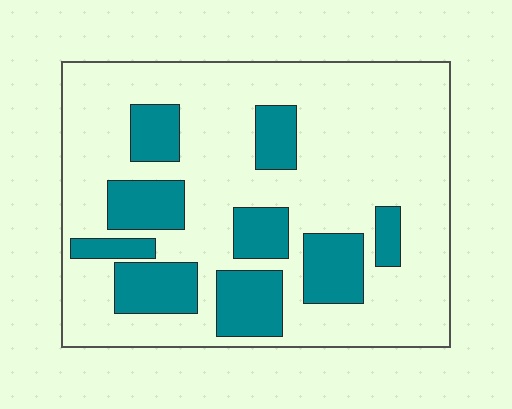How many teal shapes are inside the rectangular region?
9.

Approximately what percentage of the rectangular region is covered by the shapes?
Approximately 25%.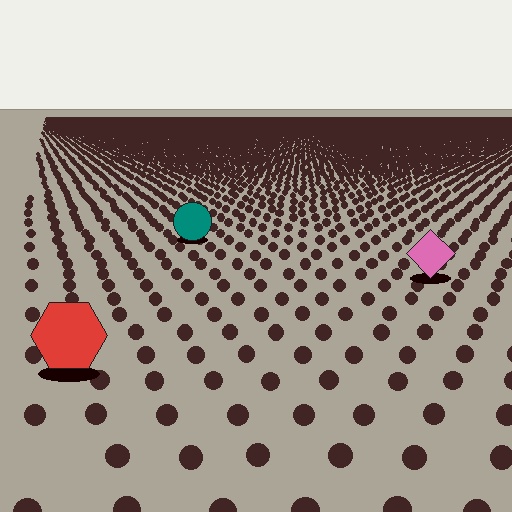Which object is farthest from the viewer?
The teal circle is farthest from the viewer. It appears smaller and the ground texture around it is denser.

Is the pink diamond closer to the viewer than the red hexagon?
No. The red hexagon is closer — you can tell from the texture gradient: the ground texture is coarser near it.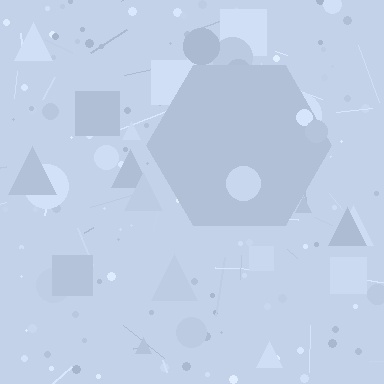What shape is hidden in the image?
A hexagon is hidden in the image.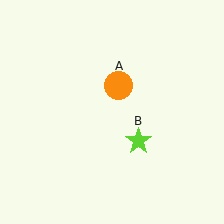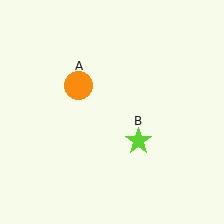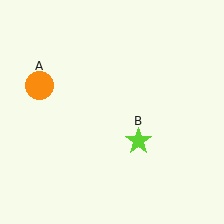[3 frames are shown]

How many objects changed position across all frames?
1 object changed position: orange circle (object A).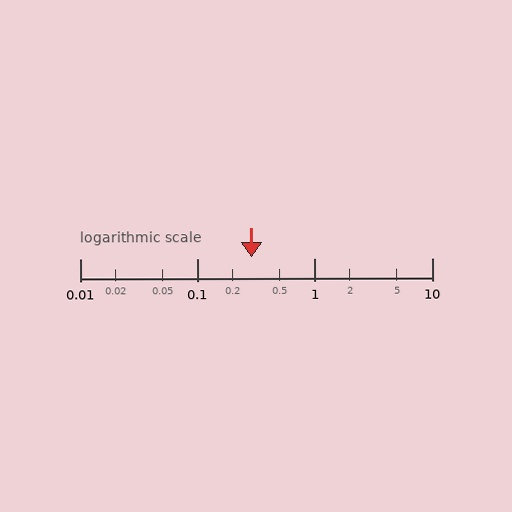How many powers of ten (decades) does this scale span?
The scale spans 3 decades, from 0.01 to 10.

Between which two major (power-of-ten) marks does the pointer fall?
The pointer is between 0.1 and 1.